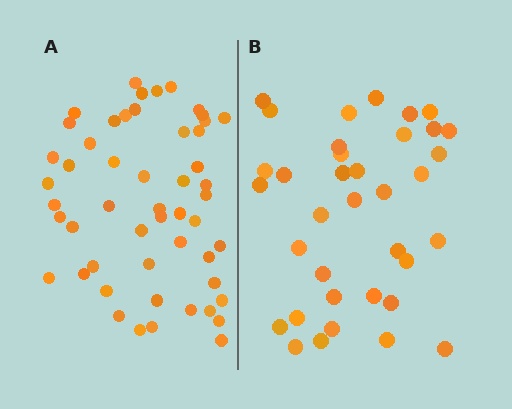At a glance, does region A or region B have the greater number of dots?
Region A (the left region) has more dots.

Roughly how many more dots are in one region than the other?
Region A has approximately 15 more dots than region B.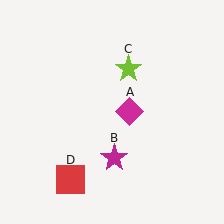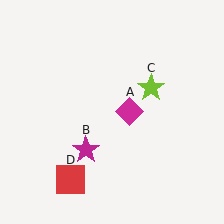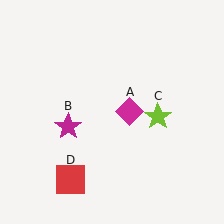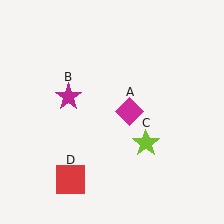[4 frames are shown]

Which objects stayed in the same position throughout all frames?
Magenta diamond (object A) and red square (object D) remained stationary.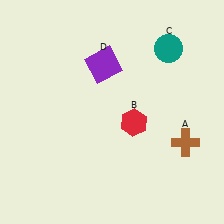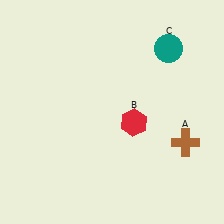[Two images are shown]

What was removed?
The purple square (D) was removed in Image 2.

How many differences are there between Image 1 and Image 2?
There is 1 difference between the two images.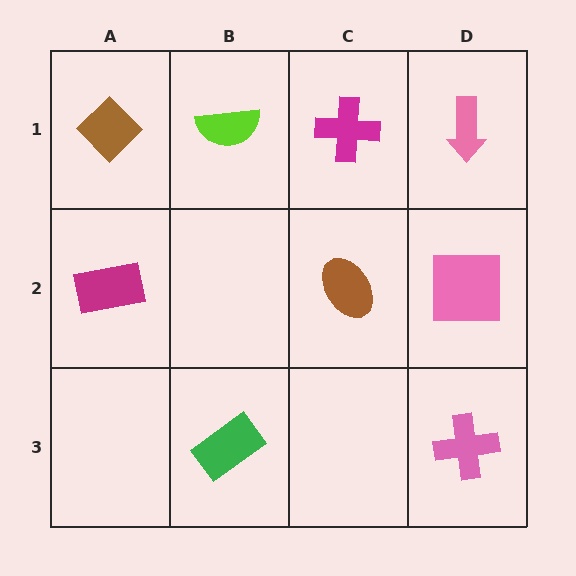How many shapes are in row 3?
2 shapes.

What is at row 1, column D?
A pink arrow.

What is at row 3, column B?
A green rectangle.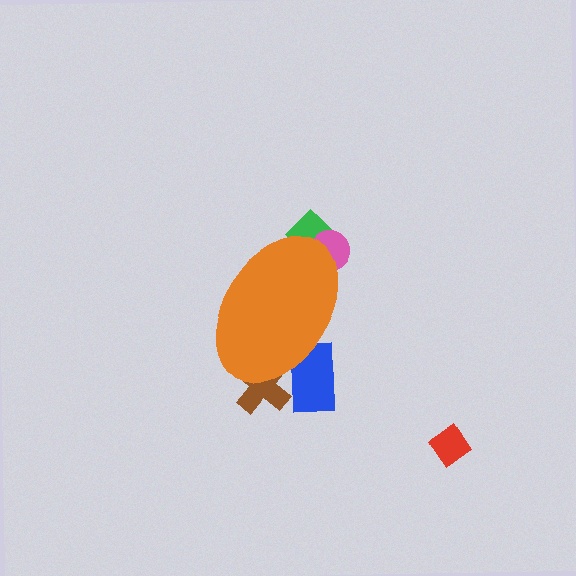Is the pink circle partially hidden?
Yes, the pink circle is partially hidden behind the orange ellipse.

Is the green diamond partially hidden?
Yes, the green diamond is partially hidden behind the orange ellipse.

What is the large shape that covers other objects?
An orange ellipse.